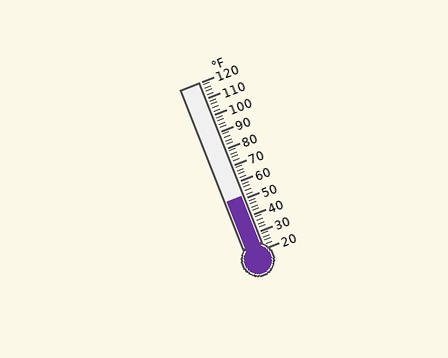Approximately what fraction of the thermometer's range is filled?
The thermometer is filled to approximately 30% of its range.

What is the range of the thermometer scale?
The thermometer scale ranges from 20°F to 120°F.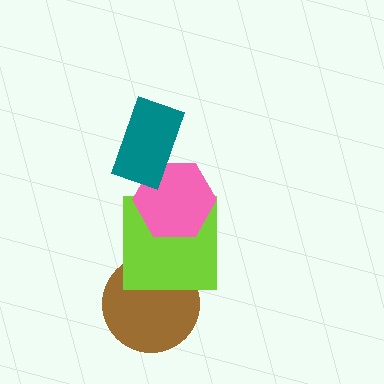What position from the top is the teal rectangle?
The teal rectangle is 1st from the top.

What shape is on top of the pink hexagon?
The teal rectangle is on top of the pink hexagon.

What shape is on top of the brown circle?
The lime square is on top of the brown circle.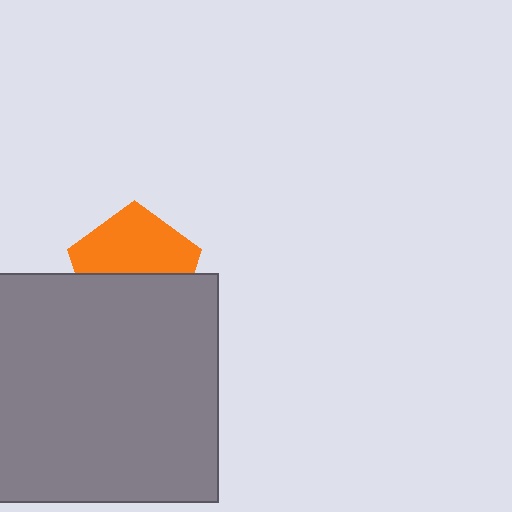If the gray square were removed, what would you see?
You would see the complete orange pentagon.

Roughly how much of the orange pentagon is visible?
About half of it is visible (roughly 54%).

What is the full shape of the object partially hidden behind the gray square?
The partially hidden object is an orange pentagon.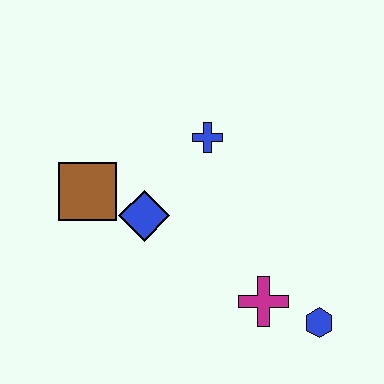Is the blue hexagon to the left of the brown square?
No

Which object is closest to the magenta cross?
The blue hexagon is closest to the magenta cross.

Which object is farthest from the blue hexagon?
The brown square is farthest from the blue hexagon.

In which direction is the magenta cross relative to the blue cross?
The magenta cross is below the blue cross.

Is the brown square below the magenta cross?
No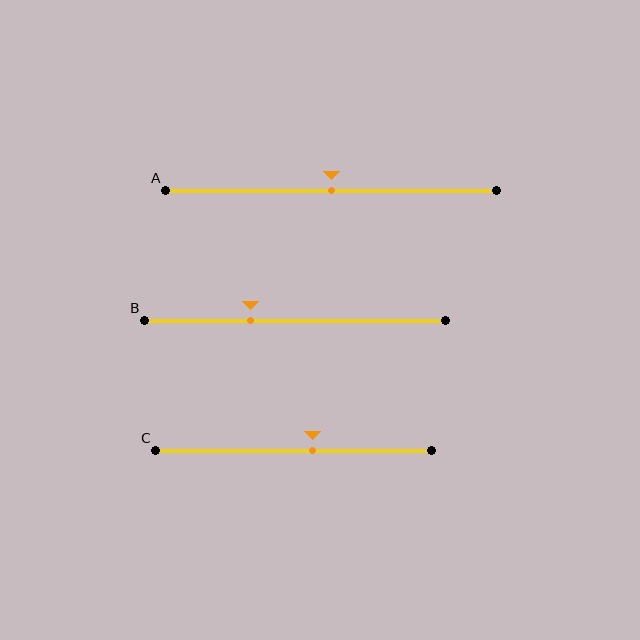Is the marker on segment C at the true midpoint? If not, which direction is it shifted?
No, the marker on segment C is shifted to the right by about 7% of the segment length.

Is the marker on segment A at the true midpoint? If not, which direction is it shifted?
Yes, the marker on segment A is at the true midpoint.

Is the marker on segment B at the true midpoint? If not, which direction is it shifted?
No, the marker on segment B is shifted to the left by about 15% of the segment length.